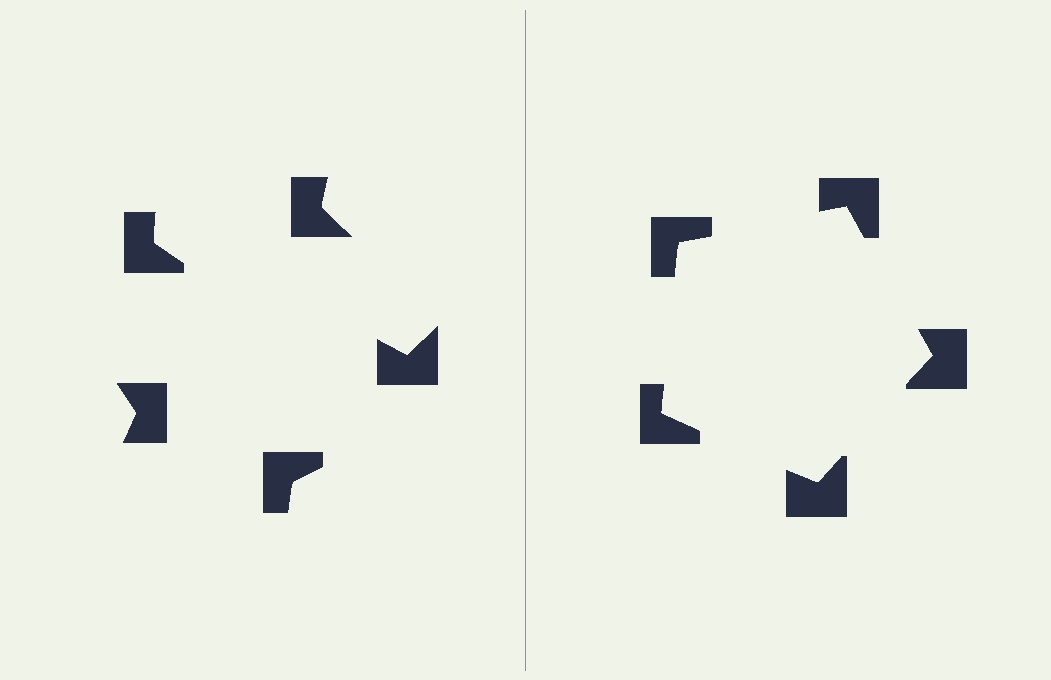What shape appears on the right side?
An illusory pentagon.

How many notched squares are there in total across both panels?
10 — 5 on each side.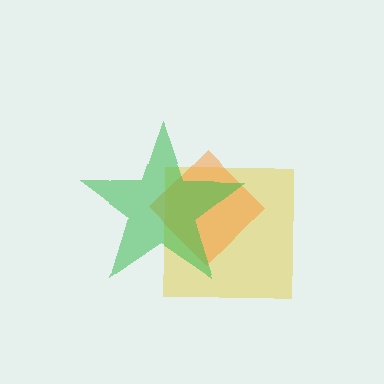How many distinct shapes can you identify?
There are 3 distinct shapes: a yellow square, an orange diamond, a green star.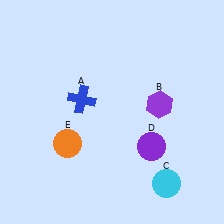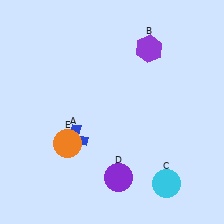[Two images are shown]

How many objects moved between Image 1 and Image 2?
3 objects moved between the two images.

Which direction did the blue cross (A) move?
The blue cross (A) moved down.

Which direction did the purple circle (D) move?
The purple circle (D) moved left.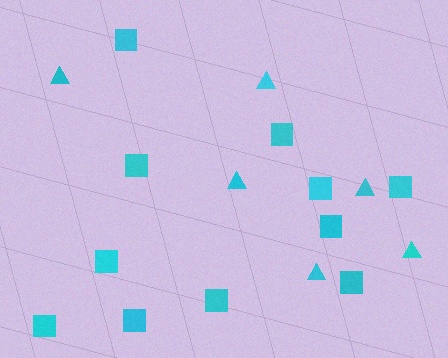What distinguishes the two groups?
There are 2 groups: one group of triangles (6) and one group of squares (11).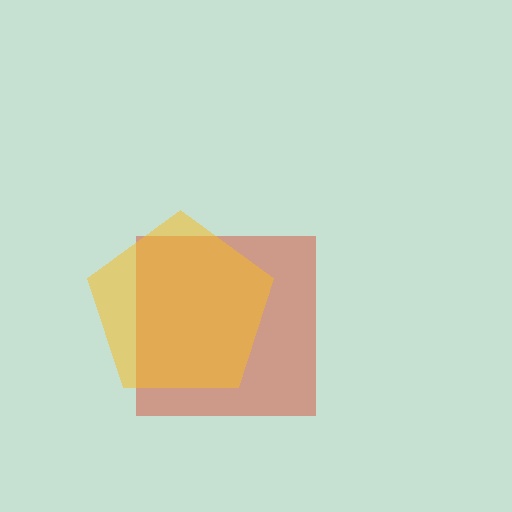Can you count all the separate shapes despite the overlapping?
Yes, there are 2 separate shapes.